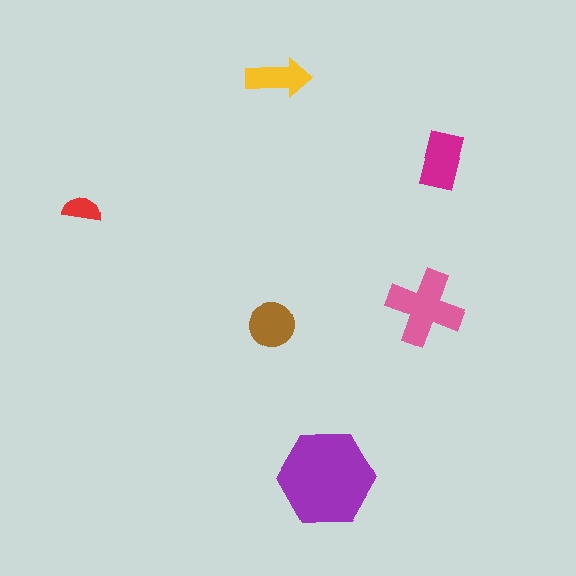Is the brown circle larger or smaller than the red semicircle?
Larger.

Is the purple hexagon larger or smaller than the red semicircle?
Larger.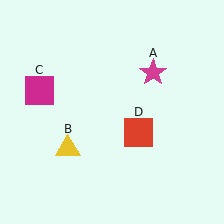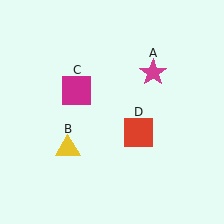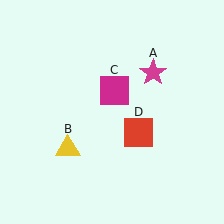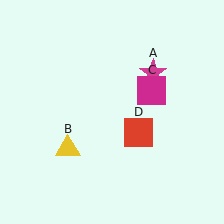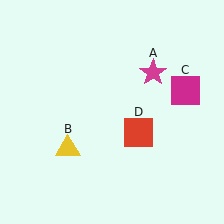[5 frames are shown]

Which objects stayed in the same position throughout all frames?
Magenta star (object A) and yellow triangle (object B) and red square (object D) remained stationary.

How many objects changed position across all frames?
1 object changed position: magenta square (object C).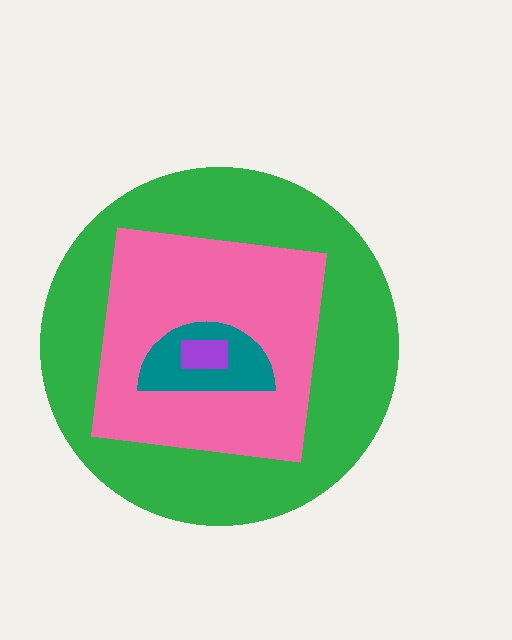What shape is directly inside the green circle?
The pink square.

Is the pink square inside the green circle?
Yes.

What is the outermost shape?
The green circle.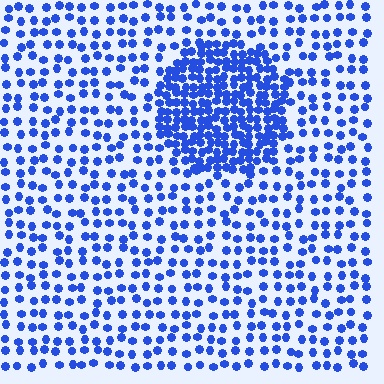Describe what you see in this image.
The image contains small blue elements arranged at two different densities. A circle-shaped region is visible where the elements are more densely packed than the surrounding area.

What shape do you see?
I see a circle.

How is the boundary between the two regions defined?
The boundary is defined by a change in element density (approximately 2.4x ratio). All elements are the same color, size, and shape.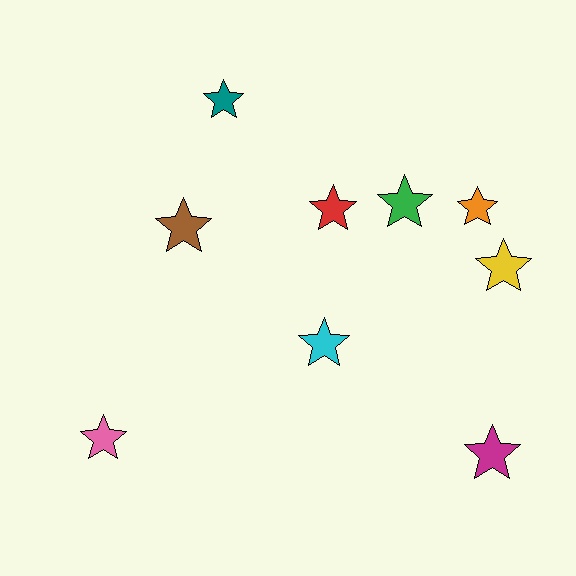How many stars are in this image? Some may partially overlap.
There are 9 stars.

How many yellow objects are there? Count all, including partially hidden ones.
There is 1 yellow object.